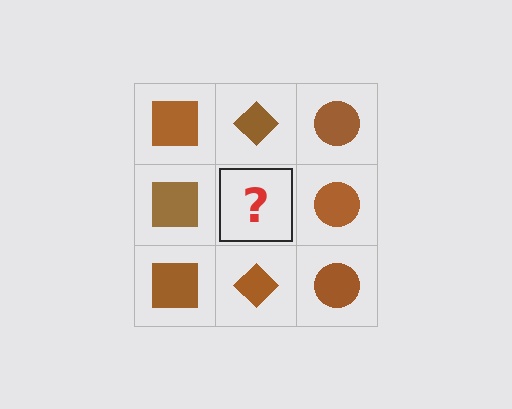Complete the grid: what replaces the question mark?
The question mark should be replaced with a brown diamond.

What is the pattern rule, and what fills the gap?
The rule is that each column has a consistent shape. The gap should be filled with a brown diamond.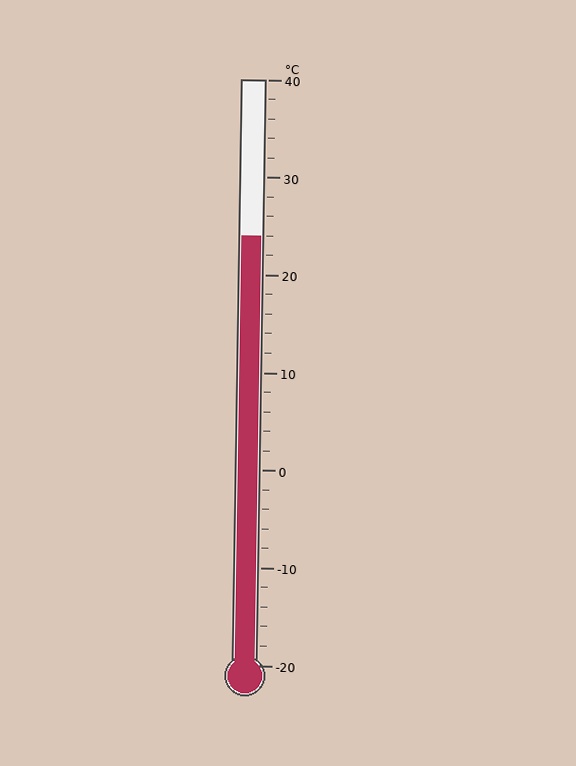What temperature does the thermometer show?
The thermometer shows approximately 24°C.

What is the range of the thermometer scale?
The thermometer scale ranges from -20°C to 40°C.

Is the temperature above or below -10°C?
The temperature is above -10°C.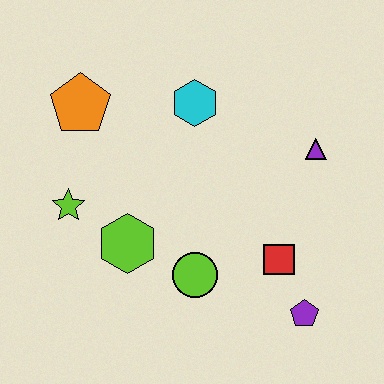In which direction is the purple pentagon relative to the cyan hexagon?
The purple pentagon is below the cyan hexagon.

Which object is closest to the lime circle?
The lime hexagon is closest to the lime circle.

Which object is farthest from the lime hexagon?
The purple triangle is farthest from the lime hexagon.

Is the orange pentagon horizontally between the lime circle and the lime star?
Yes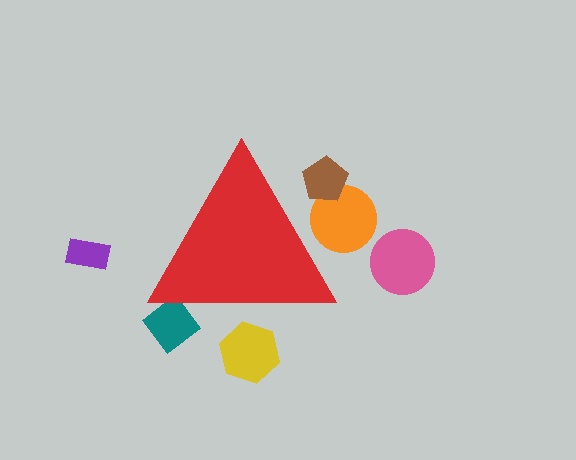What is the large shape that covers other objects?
A red triangle.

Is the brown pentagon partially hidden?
Yes, the brown pentagon is partially hidden behind the red triangle.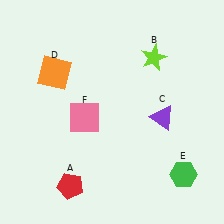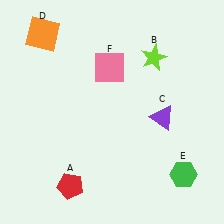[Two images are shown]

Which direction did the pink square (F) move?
The pink square (F) moved up.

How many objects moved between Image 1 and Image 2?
2 objects moved between the two images.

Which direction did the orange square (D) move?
The orange square (D) moved up.